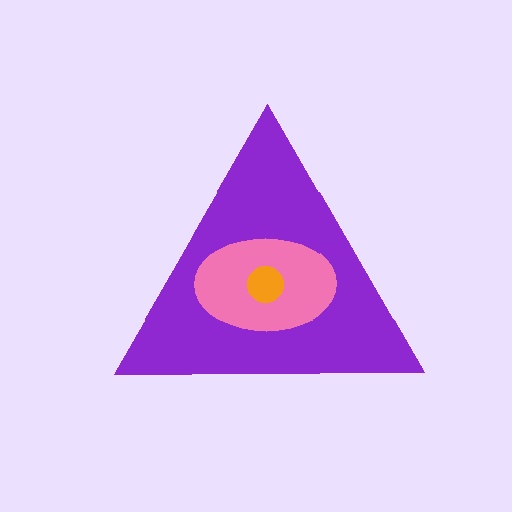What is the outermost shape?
The purple triangle.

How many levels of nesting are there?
3.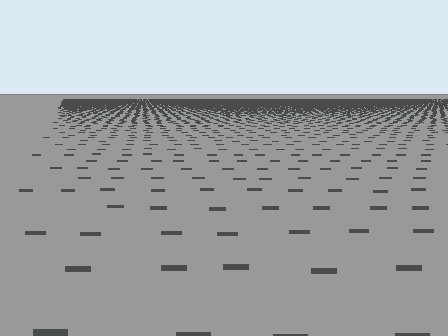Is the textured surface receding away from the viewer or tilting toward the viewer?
The surface is receding away from the viewer. Texture elements get smaller and denser toward the top.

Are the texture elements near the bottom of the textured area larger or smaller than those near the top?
Larger. Near the bottom, elements are closer to the viewer and appear at a bigger on-screen size.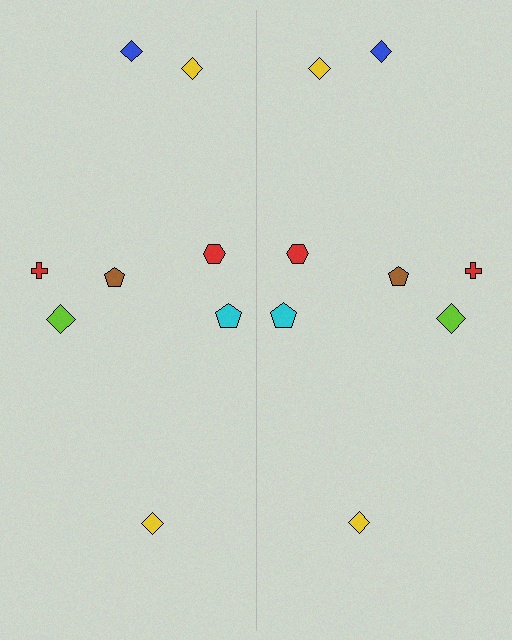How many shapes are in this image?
There are 16 shapes in this image.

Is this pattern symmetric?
Yes, this pattern has bilateral (reflection) symmetry.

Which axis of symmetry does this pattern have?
The pattern has a vertical axis of symmetry running through the center of the image.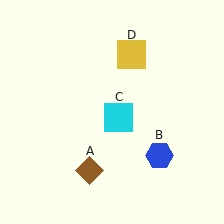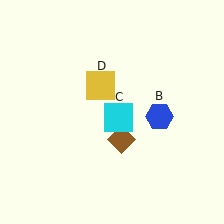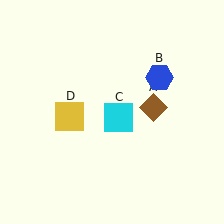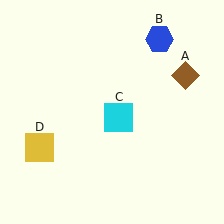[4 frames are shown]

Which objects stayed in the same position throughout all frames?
Cyan square (object C) remained stationary.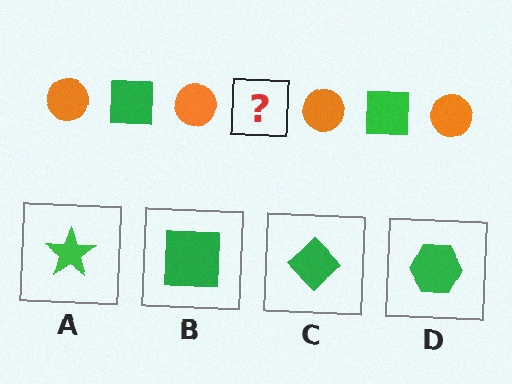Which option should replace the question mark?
Option B.